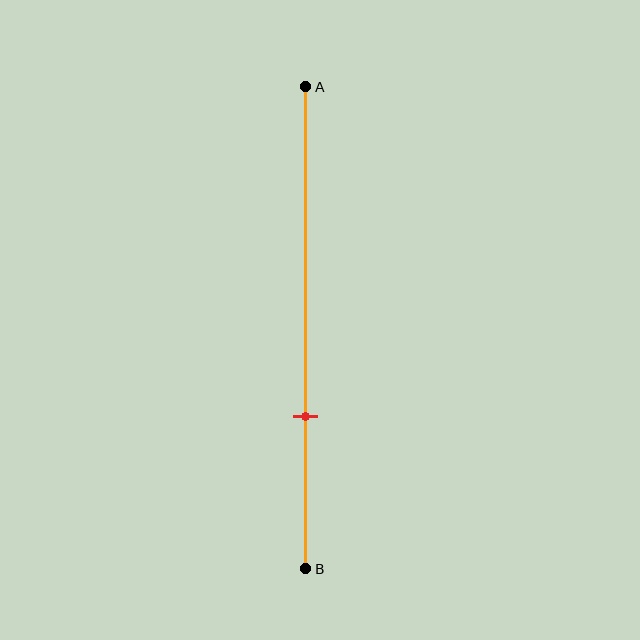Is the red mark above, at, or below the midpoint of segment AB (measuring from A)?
The red mark is below the midpoint of segment AB.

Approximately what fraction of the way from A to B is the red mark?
The red mark is approximately 70% of the way from A to B.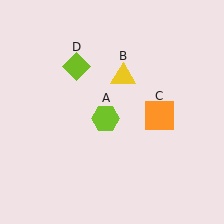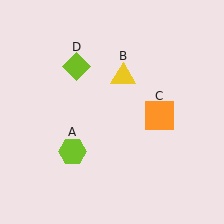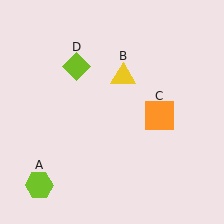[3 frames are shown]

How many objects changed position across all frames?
1 object changed position: lime hexagon (object A).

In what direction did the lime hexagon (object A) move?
The lime hexagon (object A) moved down and to the left.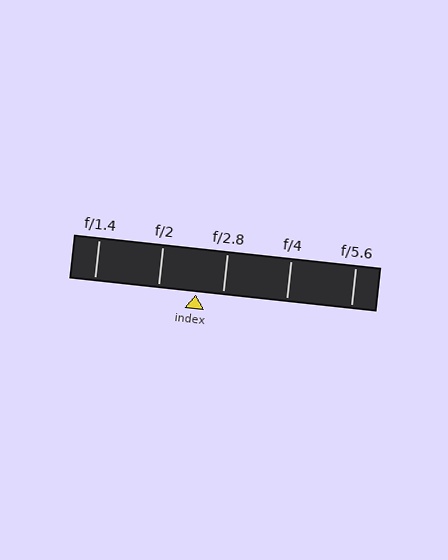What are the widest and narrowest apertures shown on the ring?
The widest aperture shown is f/1.4 and the narrowest is f/5.6.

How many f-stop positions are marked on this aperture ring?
There are 5 f-stop positions marked.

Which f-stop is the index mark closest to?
The index mark is closest to f/2.8.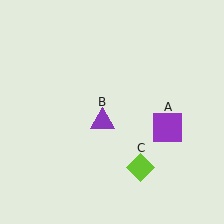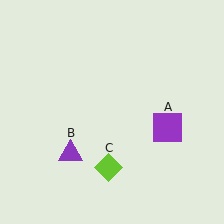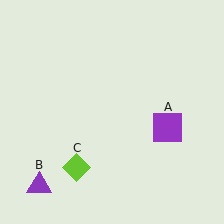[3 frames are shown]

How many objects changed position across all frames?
2 objects changed position: purple triangle (object B), lime diamond (object C).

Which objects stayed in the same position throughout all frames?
Purple square (object A) remained stationary.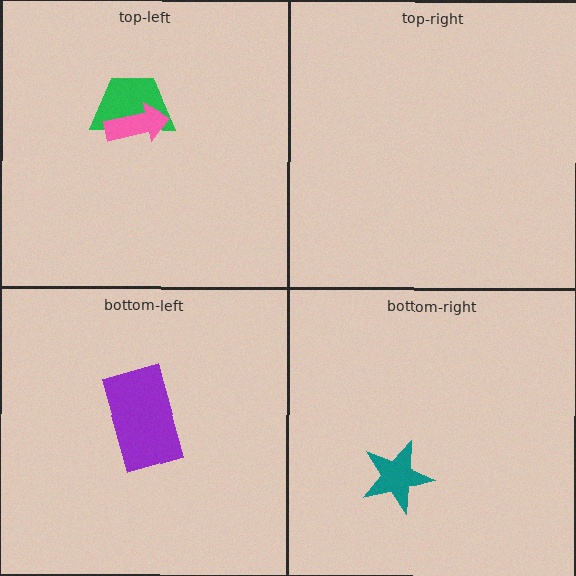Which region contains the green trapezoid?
The top-left region.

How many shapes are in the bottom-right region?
1.